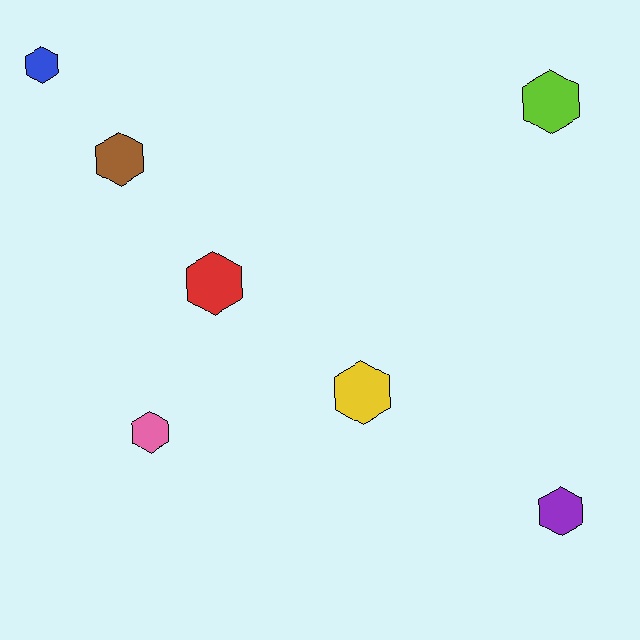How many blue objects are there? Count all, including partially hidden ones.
There is 1 blue object.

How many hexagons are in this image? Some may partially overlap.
There are 7 hexagons.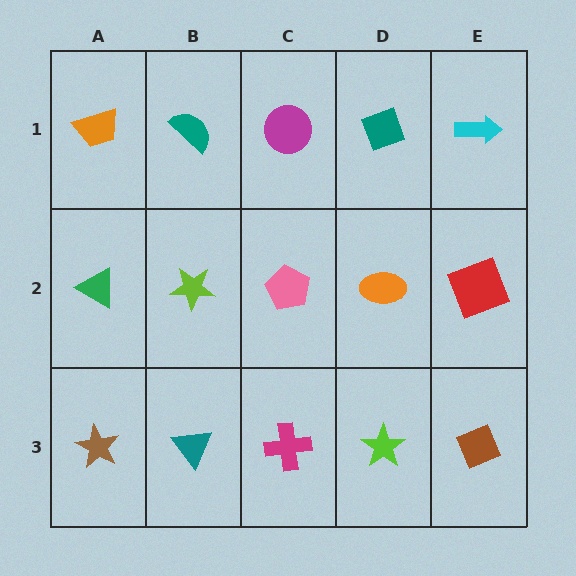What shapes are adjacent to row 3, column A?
A green triangle (row 2, column A), a teal triangle (row 3, column B).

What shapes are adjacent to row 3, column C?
A pink pentagon (row 2, column C), a teal triangle (row 3, column B), a lime star (row 3, column D).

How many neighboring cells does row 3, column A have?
2.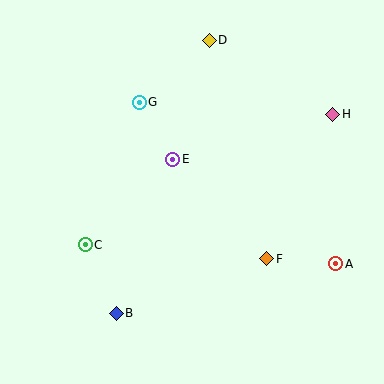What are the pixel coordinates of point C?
Point C is at (85, 245).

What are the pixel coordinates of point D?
Point D is at (209, 40).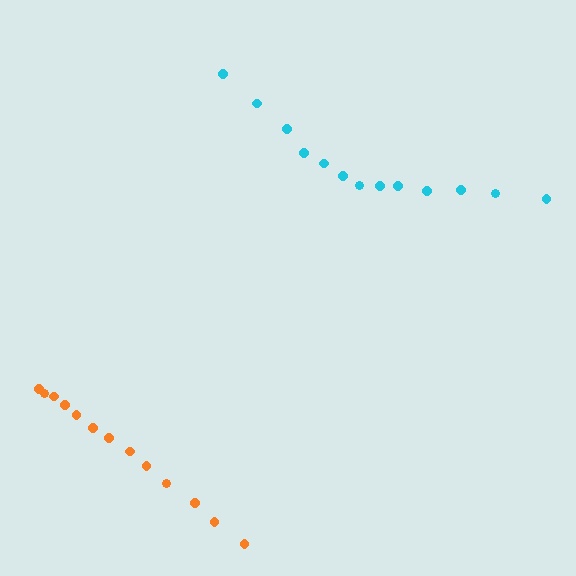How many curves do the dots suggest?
There are 2 distinct paths.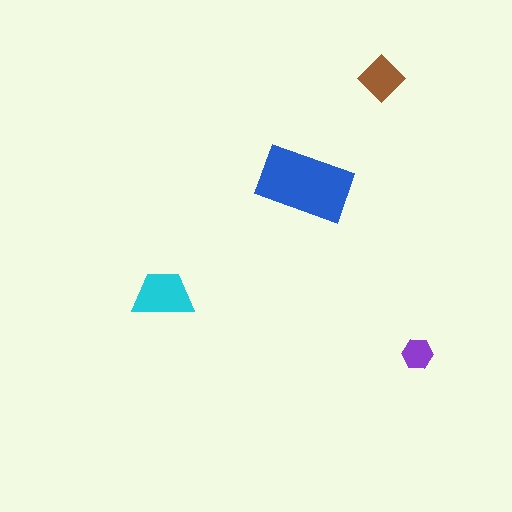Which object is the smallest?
The purple hexagon.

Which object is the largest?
The blue rectangle.